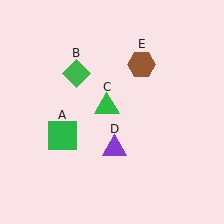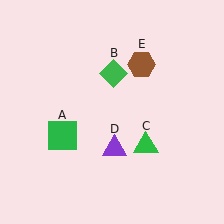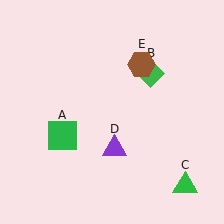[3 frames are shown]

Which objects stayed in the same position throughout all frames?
Green square (object A) and purple triangle (object D) and brown hexagon (object E) remained stationary.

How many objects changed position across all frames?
2 objects changed position: green diamond (object B), green triangle (object C).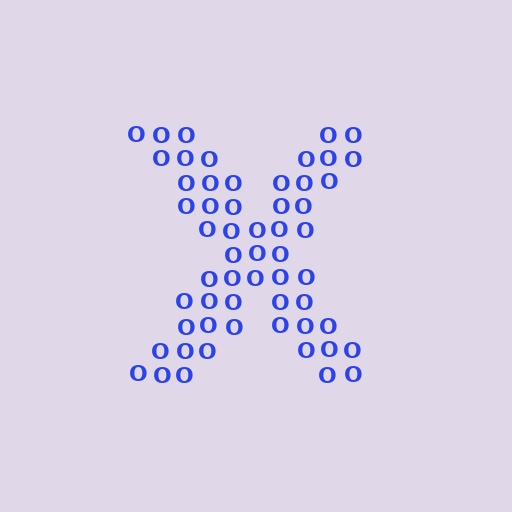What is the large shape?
The large shape is the letter X.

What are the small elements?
The small elements are letter O's.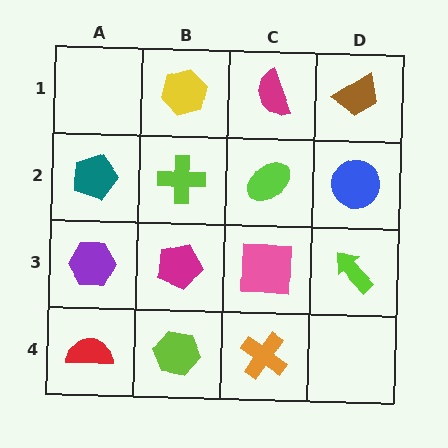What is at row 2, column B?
A lime cross.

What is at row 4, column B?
A lime hexagon.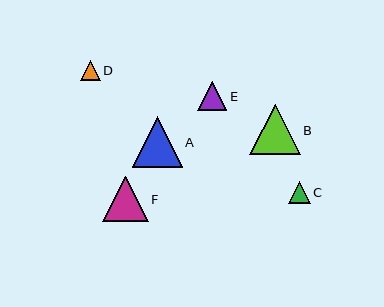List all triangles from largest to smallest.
From largest to smallest: B, A, F, E, C, D.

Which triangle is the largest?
Triangle B is the largest with a size of approximately 51 pixels.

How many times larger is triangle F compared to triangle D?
Triangle F is approximately 2.3 times the size of triangle D.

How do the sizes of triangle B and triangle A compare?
Triangle B and triangle A are approximately the same size.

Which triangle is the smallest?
Triangle D is the smallest with a size of approximately 20 pixels.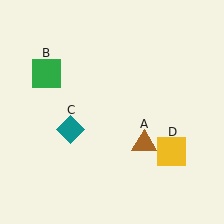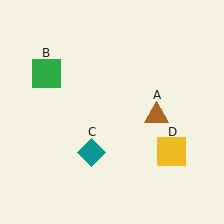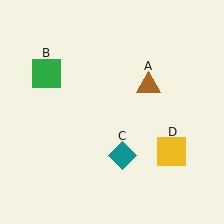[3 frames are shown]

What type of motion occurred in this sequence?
The brown triangle (object A), teal diamond (object C) rotated counterclockwise around the center of the scene.